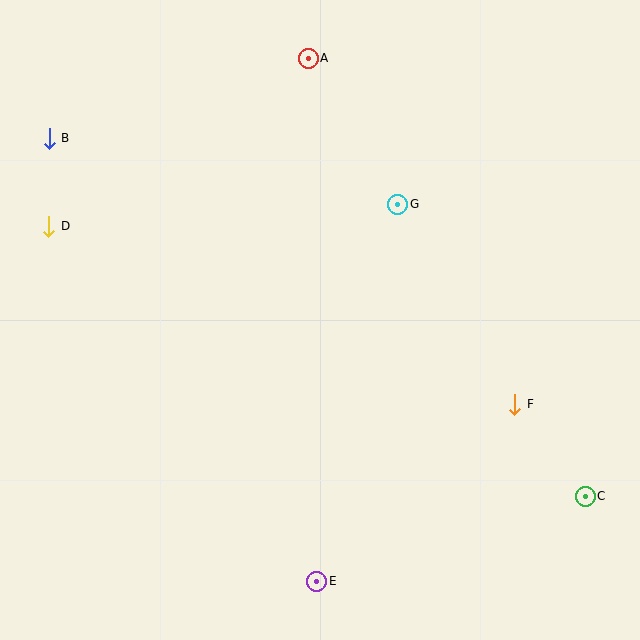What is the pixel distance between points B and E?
The distance between B and E is 518 pixels.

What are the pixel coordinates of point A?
Point A is at (308, 58).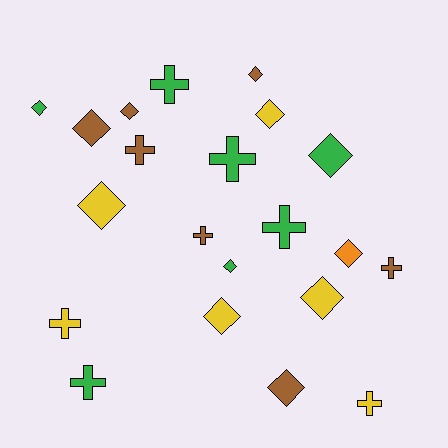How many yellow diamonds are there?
There are 4 yellow diamonds.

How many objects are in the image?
There are 21 objects.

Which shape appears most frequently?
Diamond, with 12 objects.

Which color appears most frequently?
Green, with 7 objects.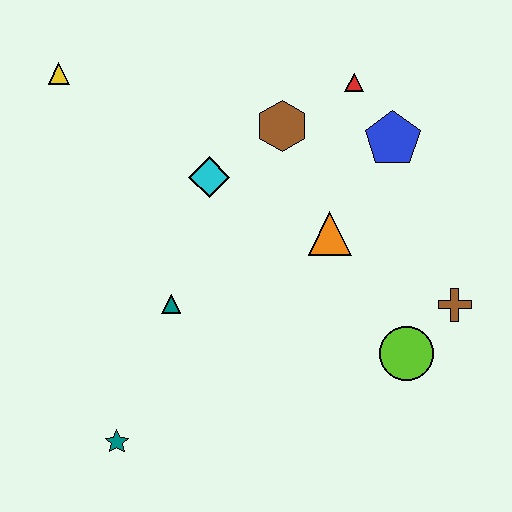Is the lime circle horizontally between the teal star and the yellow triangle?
No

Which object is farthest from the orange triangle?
The yellow triangle is farthest from the orange triangle.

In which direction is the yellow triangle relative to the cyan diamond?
The yellow triangle is to the left of the cyan diamond.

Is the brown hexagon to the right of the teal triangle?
Yes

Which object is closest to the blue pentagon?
The red triangle is closest to the blue pentagon.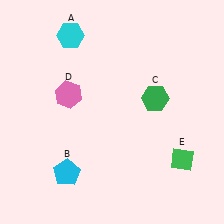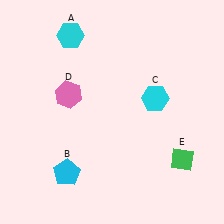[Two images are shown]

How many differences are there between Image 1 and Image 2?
There is 1 difference between the two images.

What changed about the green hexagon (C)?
In Image 1, C is green. In Image 2, it changed to cyan.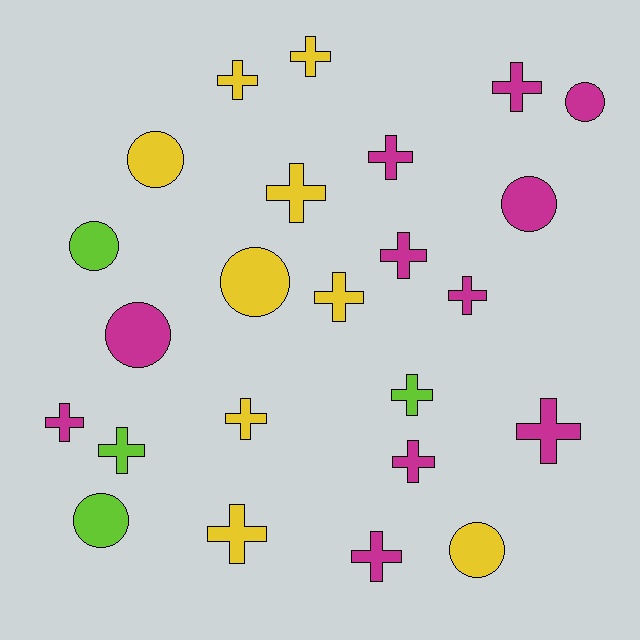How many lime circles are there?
There are 2 lime circles.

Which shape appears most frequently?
Cross, with 16 objects.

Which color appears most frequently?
Magenta, with 11 objects.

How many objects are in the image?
There are 24 objects.